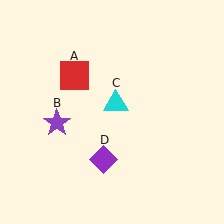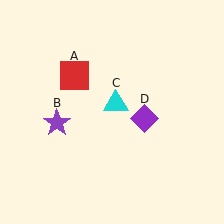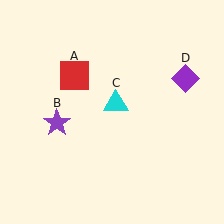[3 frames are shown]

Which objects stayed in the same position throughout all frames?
Red square (object A) and purple star (object B) and cyan triangle (object C) remained stationary.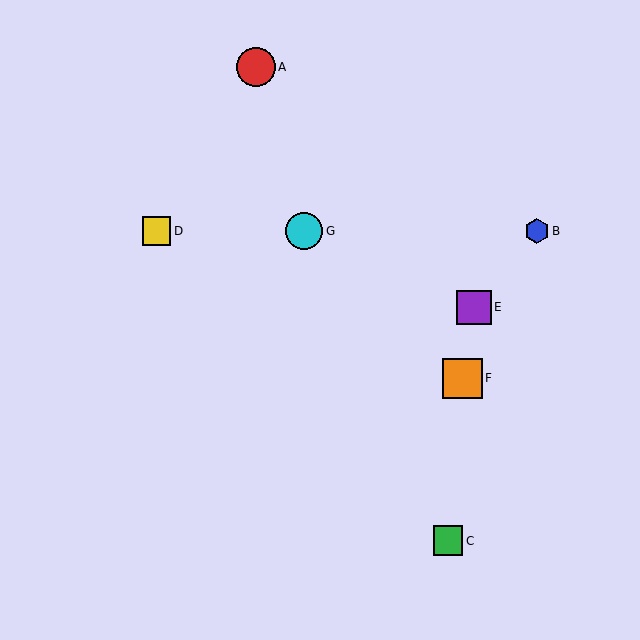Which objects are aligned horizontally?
Objects B, D, G are aligned horizontally.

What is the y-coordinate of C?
Object C is at y≈541.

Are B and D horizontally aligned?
Yes, both are at y≈231.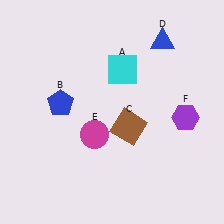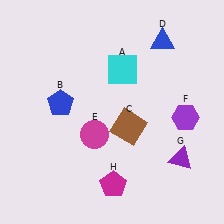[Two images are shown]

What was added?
A purple triangle (G), a magenta pentagon (H) were added in Image 2.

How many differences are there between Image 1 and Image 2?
There are 2 differences between the two images.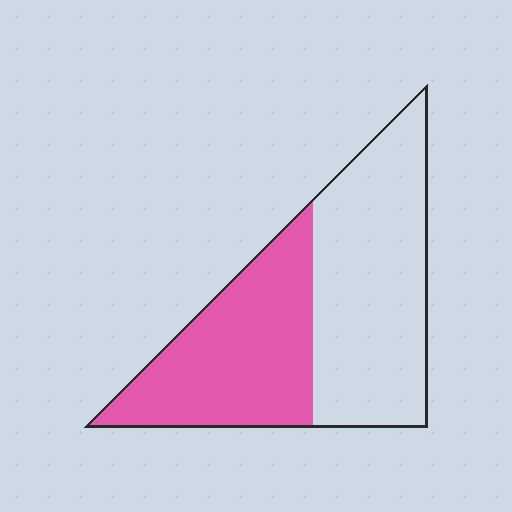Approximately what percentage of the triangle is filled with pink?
Approximately 45%.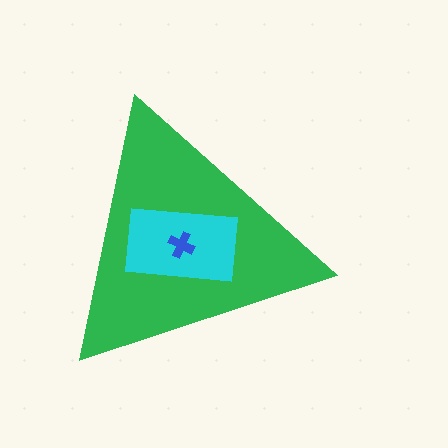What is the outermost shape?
The green triangle.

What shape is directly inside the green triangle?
The cyan rectangle.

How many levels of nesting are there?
3.